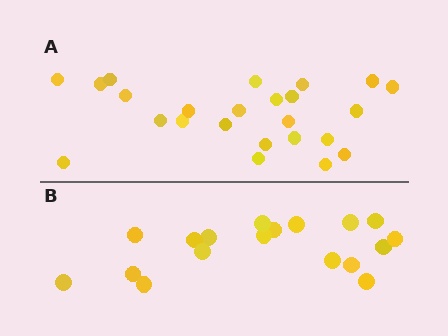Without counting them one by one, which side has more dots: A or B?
Region A (the top region) has more dots.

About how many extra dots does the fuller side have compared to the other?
Region A has about 6 more dots than region B.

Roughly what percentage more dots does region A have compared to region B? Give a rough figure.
About 35% more.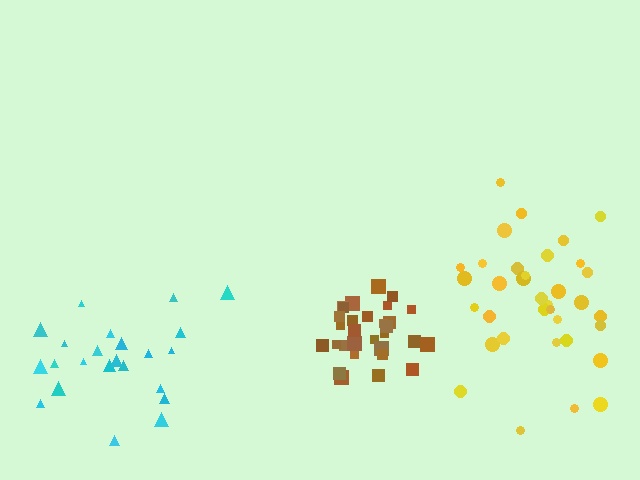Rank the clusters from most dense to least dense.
brown, yellow, cyan.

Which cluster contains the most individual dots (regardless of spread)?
Yellow (35).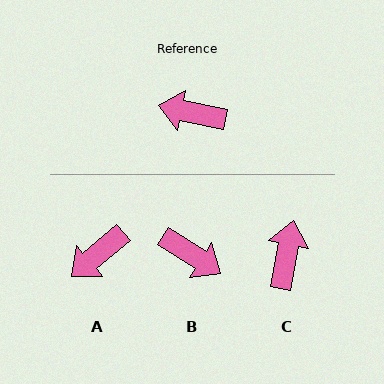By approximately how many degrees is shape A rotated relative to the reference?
Approximately 51 degrees counter-clockwise.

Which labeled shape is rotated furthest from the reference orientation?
B, about 159 degrees away.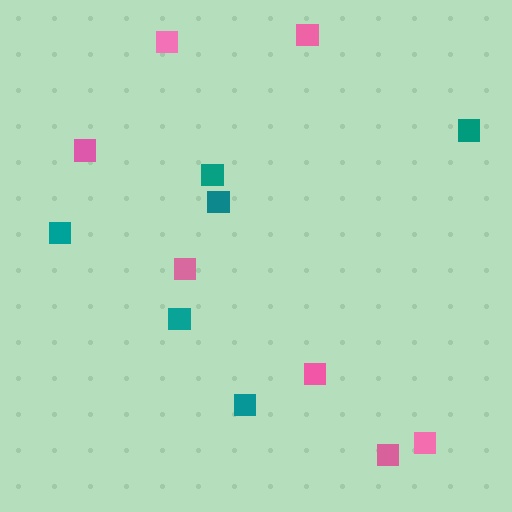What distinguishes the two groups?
There are 2 groups: one group of pink squares (7) and one group of teal squares (6).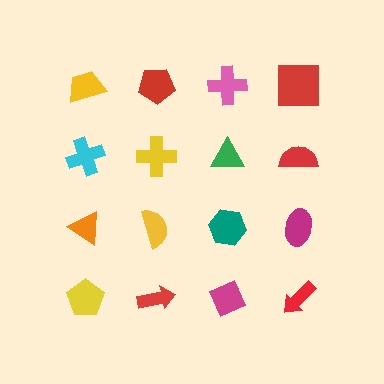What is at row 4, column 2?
A red arrow.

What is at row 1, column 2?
A red pentagon.